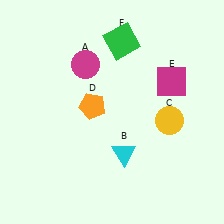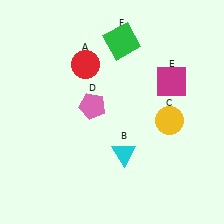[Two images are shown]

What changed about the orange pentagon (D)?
In Image 1, D is orange. In Image 2, it changed to pink.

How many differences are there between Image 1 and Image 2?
There are 2 differences between the two images.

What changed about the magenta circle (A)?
In Image 1, A is magenta. In Image 2, it changed to red.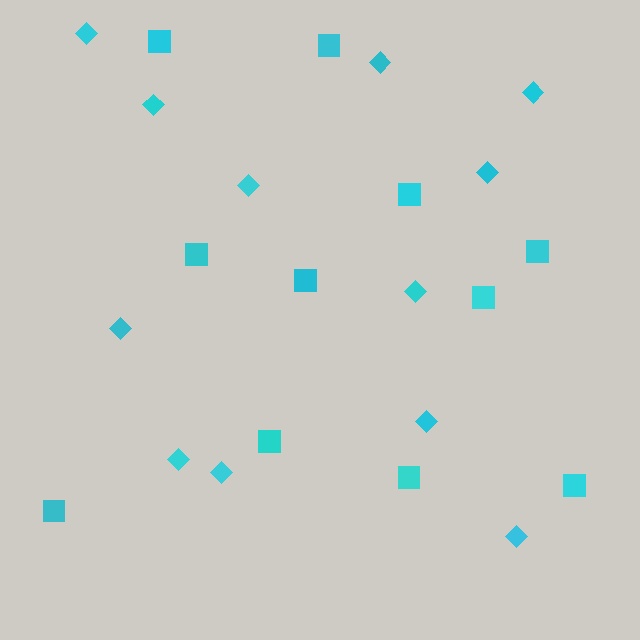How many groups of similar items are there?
There are 2 groups: one group of diamonds (12) and one group of squares (11).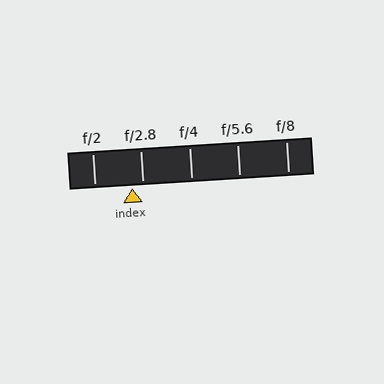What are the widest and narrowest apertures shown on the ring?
The widest aperture shown is f/2 and the narrowest is f/8.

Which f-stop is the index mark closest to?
The index mark is closest to f/2.8.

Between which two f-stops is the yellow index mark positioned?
The index mark is between f/2 and f/2.8.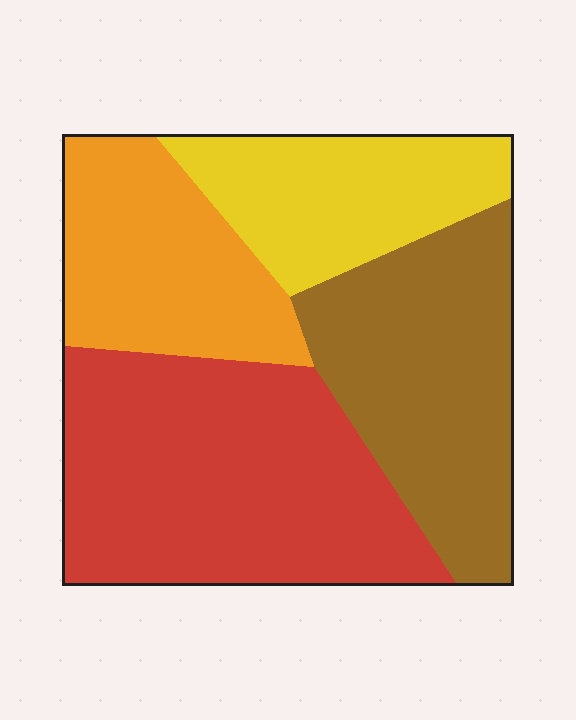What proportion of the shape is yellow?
Yellow covers roughly 20% of the shape.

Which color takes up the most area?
Red, at roughly 35%.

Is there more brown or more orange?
Brown.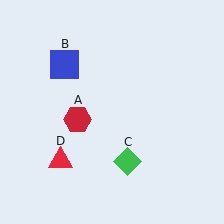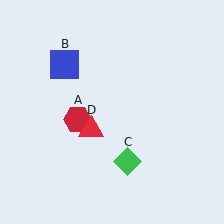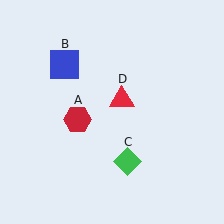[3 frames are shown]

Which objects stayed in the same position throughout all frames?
Red hexagon (object A) and blue square (object B) and green diamond (object C) remained stationary.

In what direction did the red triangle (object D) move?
The red triangle (object D) moved up and to the right.